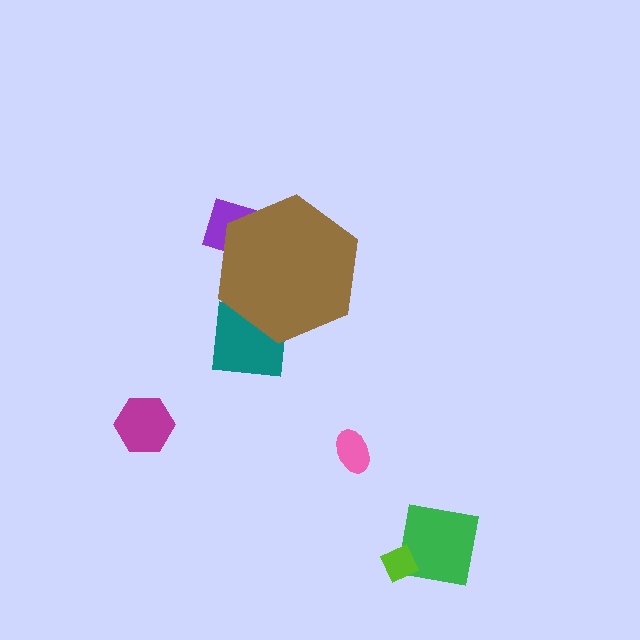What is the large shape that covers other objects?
A brown hexagon.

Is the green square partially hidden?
No, the green square is fully visible.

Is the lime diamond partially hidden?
No, the lime diamond is fully visible.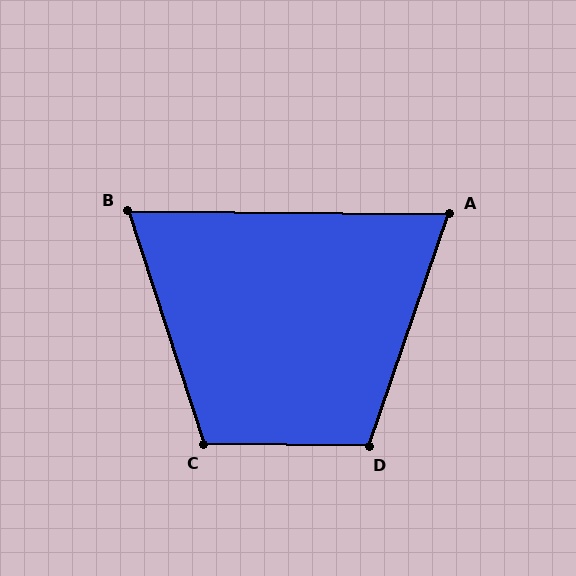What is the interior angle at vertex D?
Approximately 108 degrees (obtuse).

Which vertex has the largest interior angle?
C, at approximately 109 degrees.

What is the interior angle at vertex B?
Approximately 72 degrees (acute).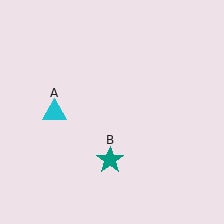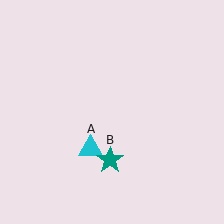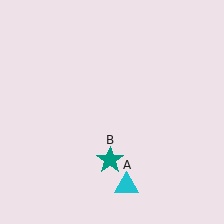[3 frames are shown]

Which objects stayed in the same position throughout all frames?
Teal star (object B) remained stationary.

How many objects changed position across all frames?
1 object changed position: cyan triangle (object A).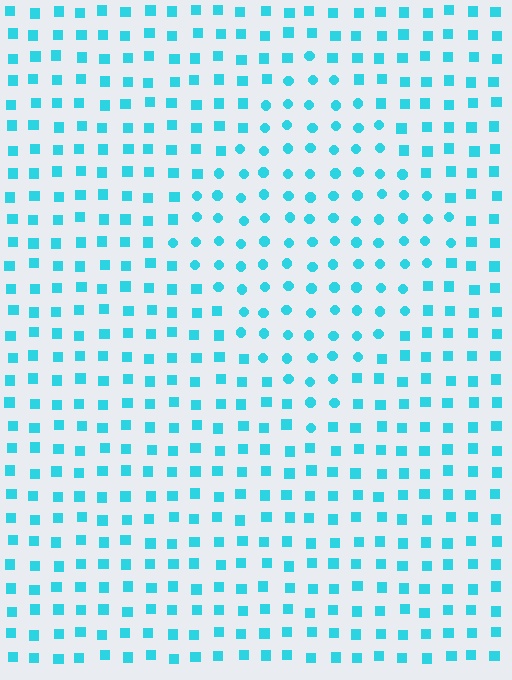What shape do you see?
I see a diamond.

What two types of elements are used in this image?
The image uses circles inside the diamond region and squares outside it.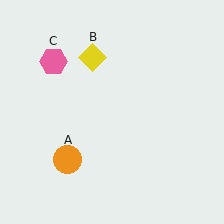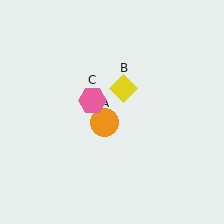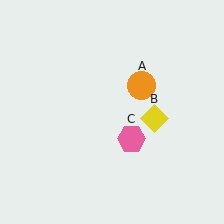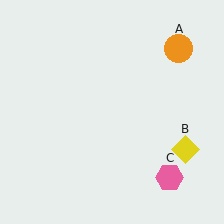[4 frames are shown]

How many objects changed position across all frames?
3 objects changed position: orange circle (object A), yellow diamond (object B), pink hexagon (object C).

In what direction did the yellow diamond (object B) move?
The yellow diamond (object B) moved down and to the right.